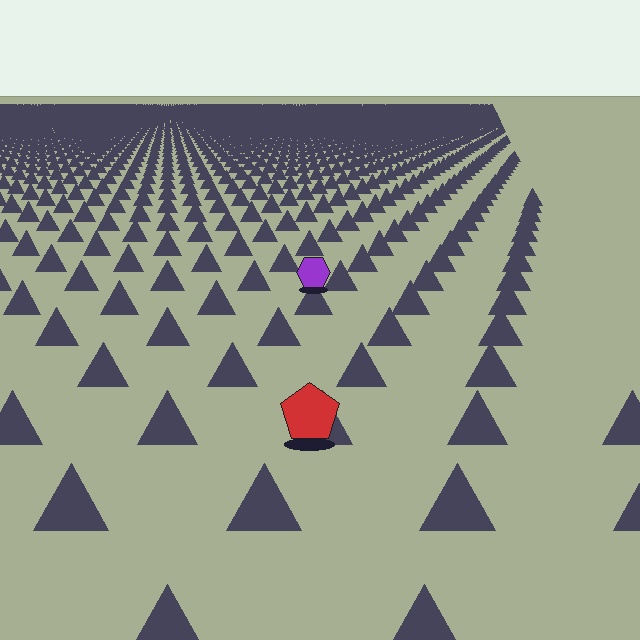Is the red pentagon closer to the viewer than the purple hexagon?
Yes. The red pentagon is closer — you can tell from the texture gradient: the ground texture is coarser near it.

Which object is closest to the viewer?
The red pentagon is closest. The texture marks near it are larger and more spread out.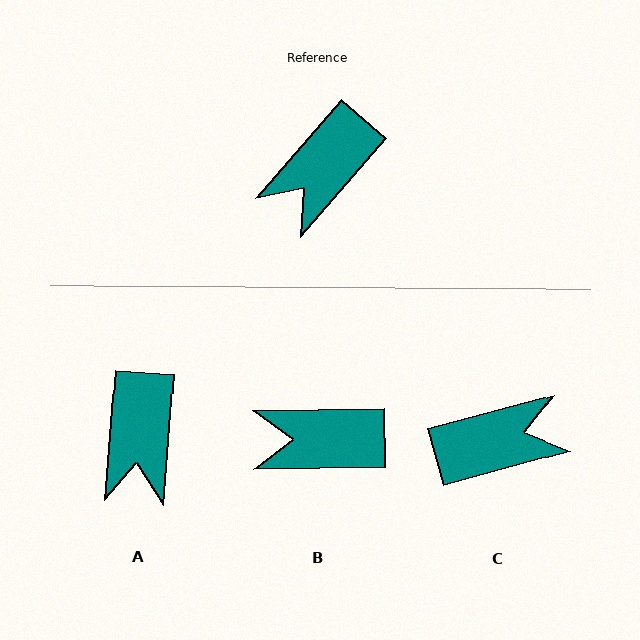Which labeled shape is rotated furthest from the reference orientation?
C, about 146 degrees away.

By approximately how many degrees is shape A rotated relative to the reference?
Approximately 37 degrees counter-clockwise.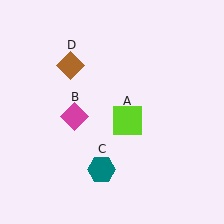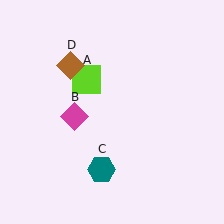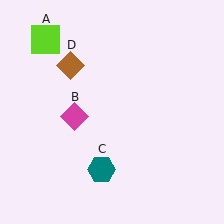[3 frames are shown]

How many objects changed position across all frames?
1 object changed position: lime square (object A).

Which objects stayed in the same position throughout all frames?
Magenta diamond (object B) and teal hexagon (object C) and brown diamond (object D) remained stationary.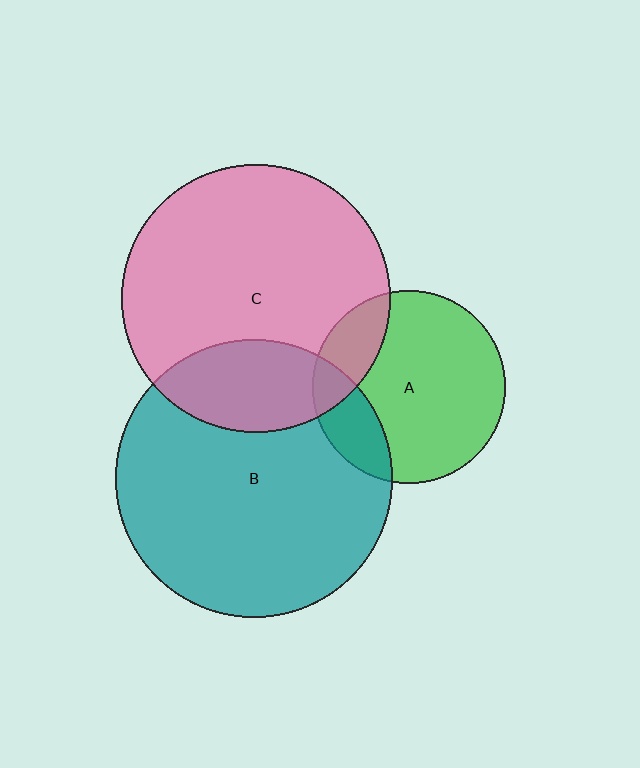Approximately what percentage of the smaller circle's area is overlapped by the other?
Approximately 25%.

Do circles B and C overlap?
Yes.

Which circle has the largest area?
Circle B (teal).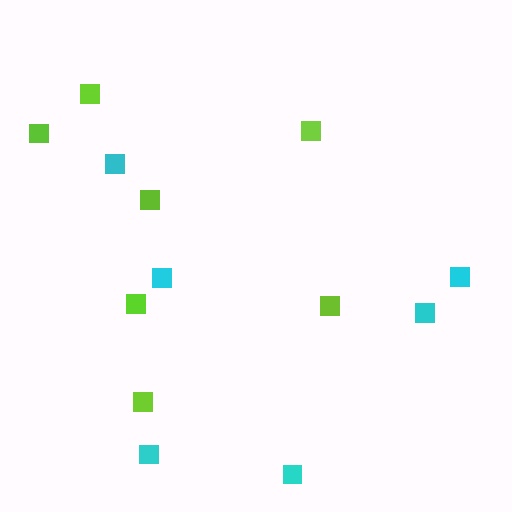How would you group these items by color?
There are 2 groups: one group of cyan squares (6) and one group of lime squares (7).